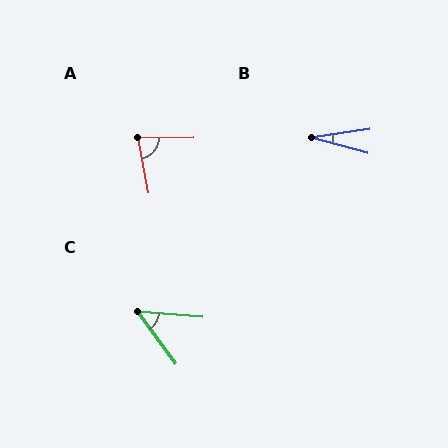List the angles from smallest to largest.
B (24°), C (49°), A (80°).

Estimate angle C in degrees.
Approximately 49 degrees.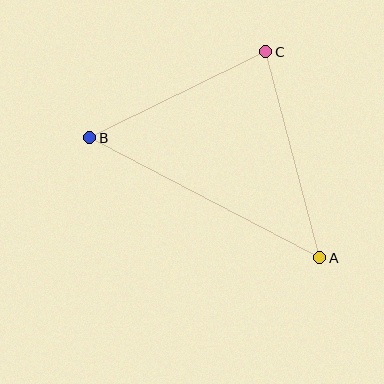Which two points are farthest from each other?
Points A and B are farthest from each other.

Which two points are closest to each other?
Points B and C are closest to each other.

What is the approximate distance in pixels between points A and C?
The distance between A and C is approximately 213 pixels.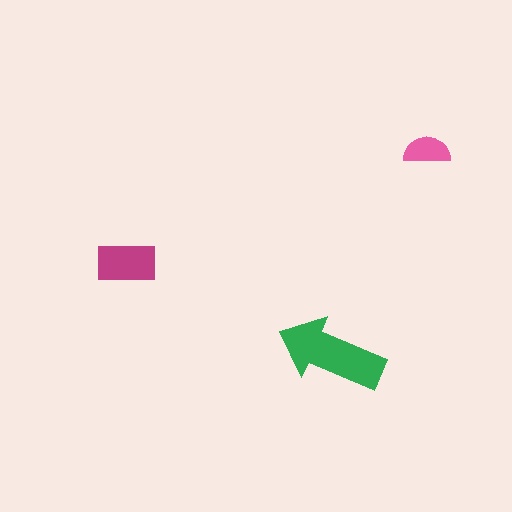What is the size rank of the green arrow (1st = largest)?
1st.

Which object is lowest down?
The green arrow is bottommost.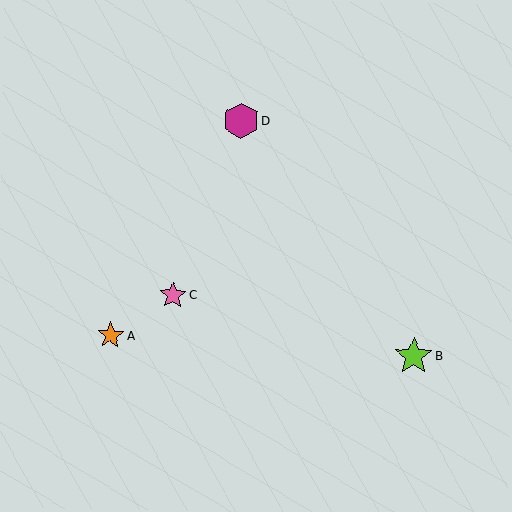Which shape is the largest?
The lime star (labeled B) is the largest.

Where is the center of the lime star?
The center of the lime star is at (413, 356).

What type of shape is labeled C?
Shape C is a pink star.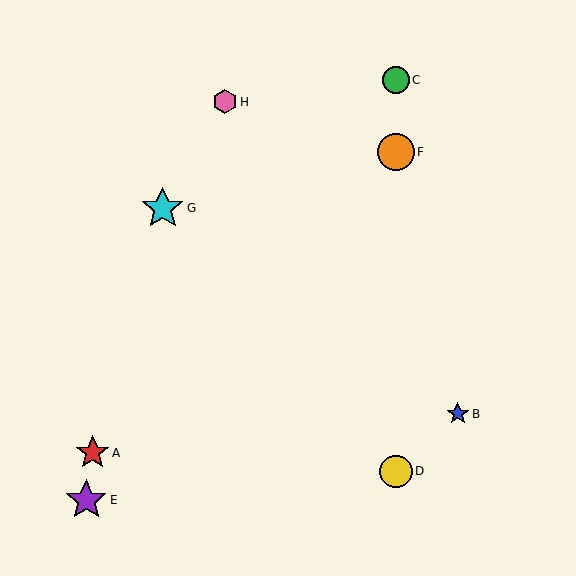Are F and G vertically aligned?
No, F is at x≈396 and G is at x≈163.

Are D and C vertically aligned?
Yes, both are at x≈396.